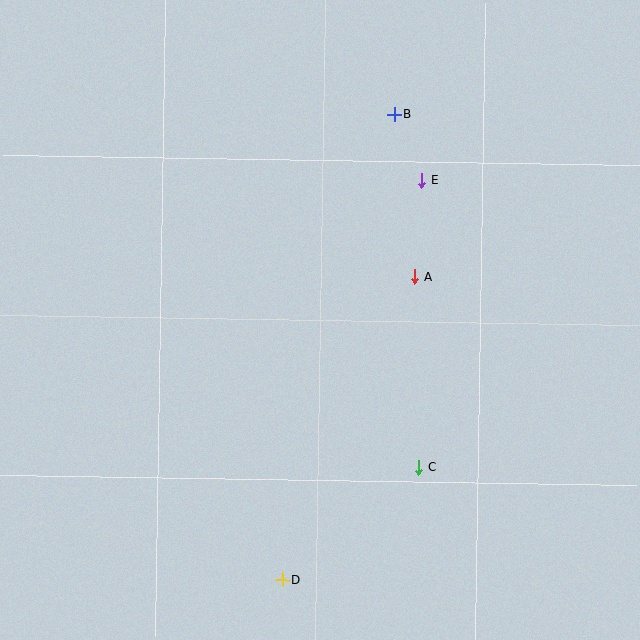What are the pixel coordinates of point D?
Point D is at (282, 580).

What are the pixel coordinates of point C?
Point C is at (419, 467).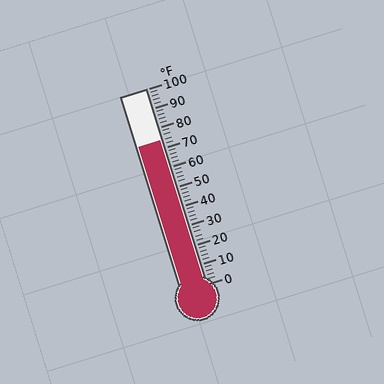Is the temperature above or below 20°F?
The temperature is above 20°F.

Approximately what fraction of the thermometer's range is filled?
The thermometer is filled to approximately 75% of its range.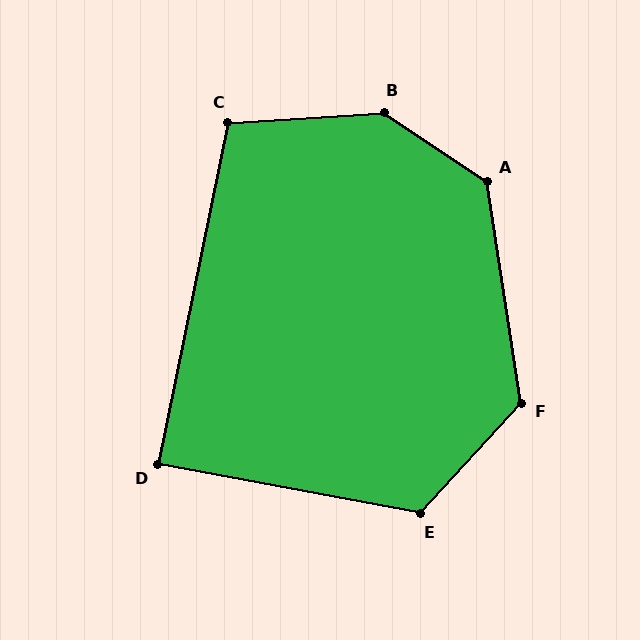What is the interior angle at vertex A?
Approximately 132 degrees (obtuse).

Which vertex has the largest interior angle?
B, at approximately 142 degrees.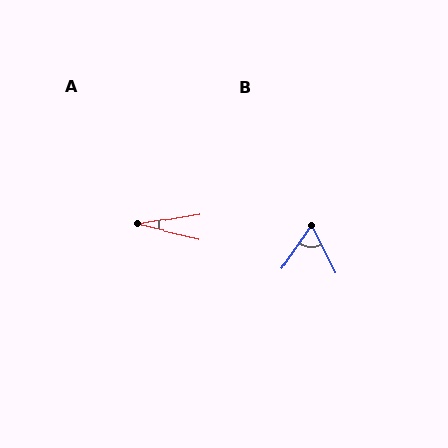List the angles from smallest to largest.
A (23°), B (61°).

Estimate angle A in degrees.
Approximately 23 degrees.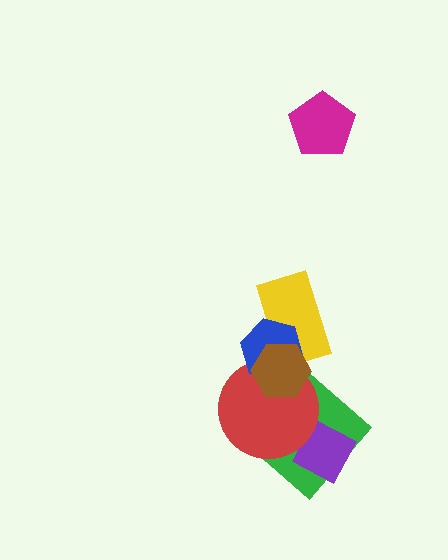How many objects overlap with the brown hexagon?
4 objects overlap with the brown hexagon.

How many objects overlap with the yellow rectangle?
2 objects overlap with the yellow rectangle.